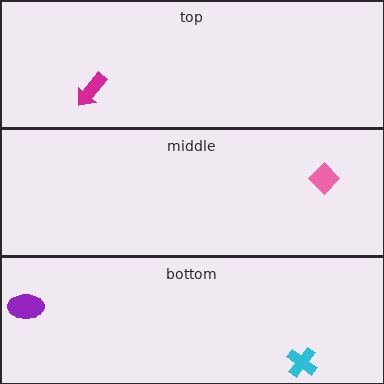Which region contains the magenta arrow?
The top region.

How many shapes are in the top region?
1.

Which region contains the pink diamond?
The middle region.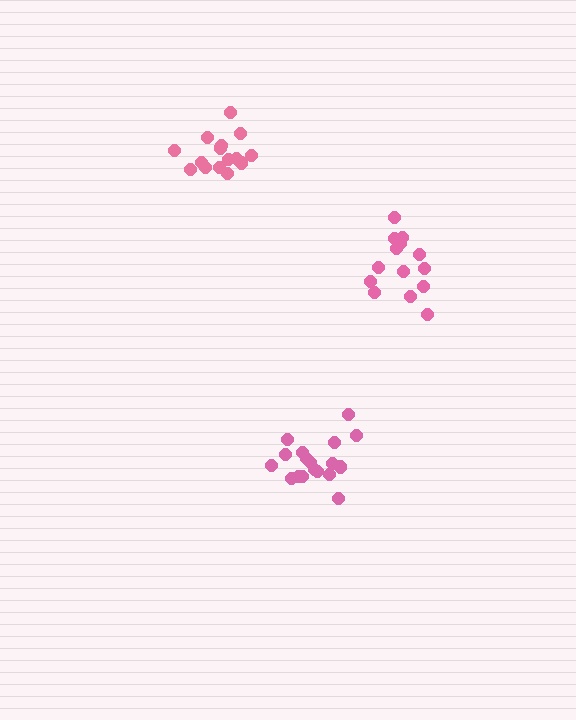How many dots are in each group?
Group 1: 18 dots, Group 2: 14 dots, Group 3: 15 dots (47 total).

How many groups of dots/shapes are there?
There are 3 groups.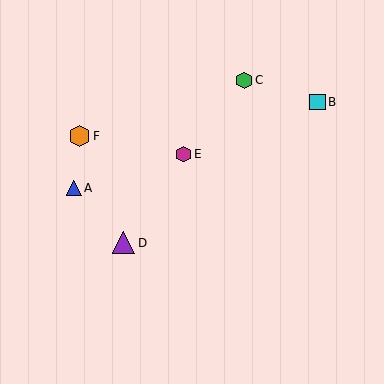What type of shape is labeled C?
Shape C is a green hexagon.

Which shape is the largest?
The purple triangle (labeled D) is the largest.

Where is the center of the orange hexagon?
The center of the orange hexagon is at (80, 136).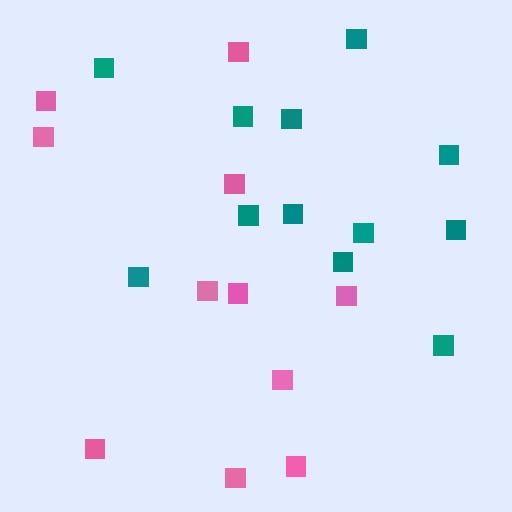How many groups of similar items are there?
There are 2 groups: one group of pink squares (11) and one group of teal squares (12).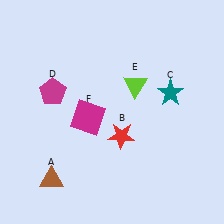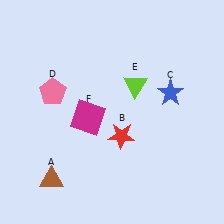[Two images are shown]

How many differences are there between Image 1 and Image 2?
There are 2 differences between the two images.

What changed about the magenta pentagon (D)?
In Image 1, D is magenta. In Image 2, it changed to pink.